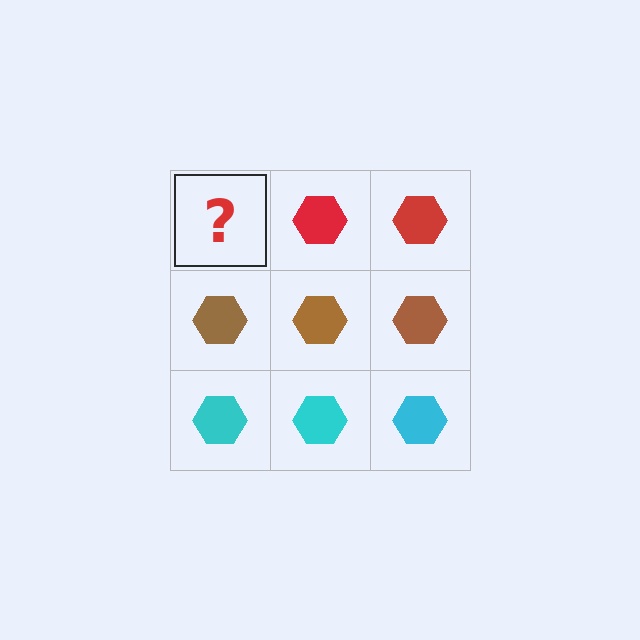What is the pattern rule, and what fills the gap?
The rule is that each row has a consistent color. The gap should be filled with a red hexagon.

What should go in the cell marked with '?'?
The missing cell should contain a red hexagon.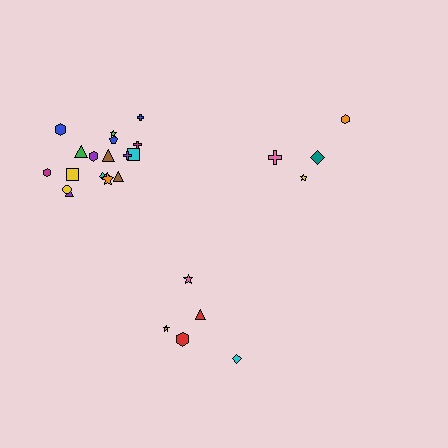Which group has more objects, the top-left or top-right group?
The top-left group.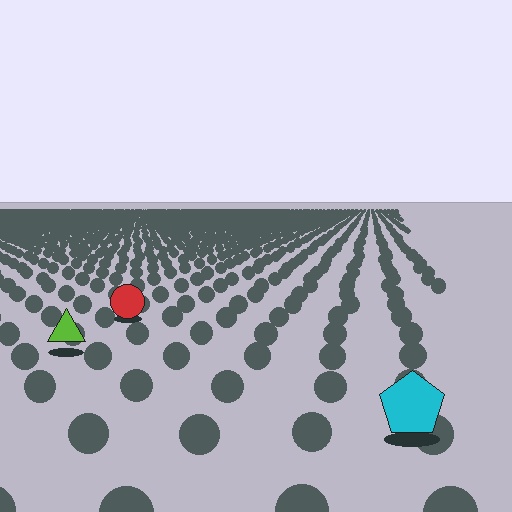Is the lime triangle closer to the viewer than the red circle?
Yes. The lime triangle is closer — you can tell from the texture gradient: the ground texture is coarser near it.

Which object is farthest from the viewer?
The red circle is farthest from the viewer. It appears smaller and the ground texture around it is denser.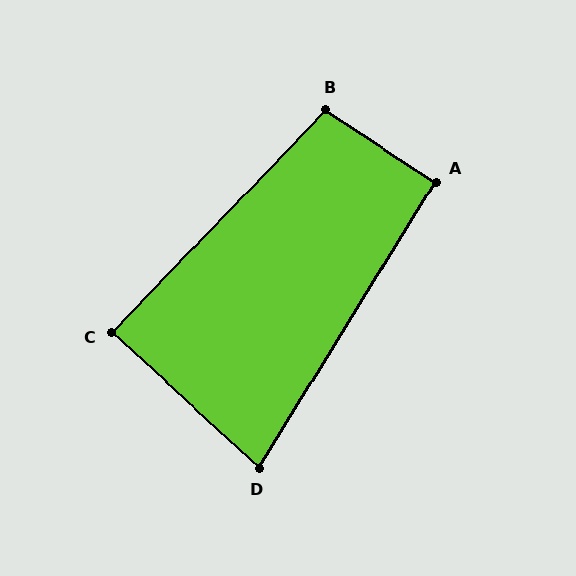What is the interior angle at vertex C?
Approximately 89 degrees (approximately right).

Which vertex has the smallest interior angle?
D, at approximately 79 degrees.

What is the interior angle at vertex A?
Approximately 91 degrees (approximately right).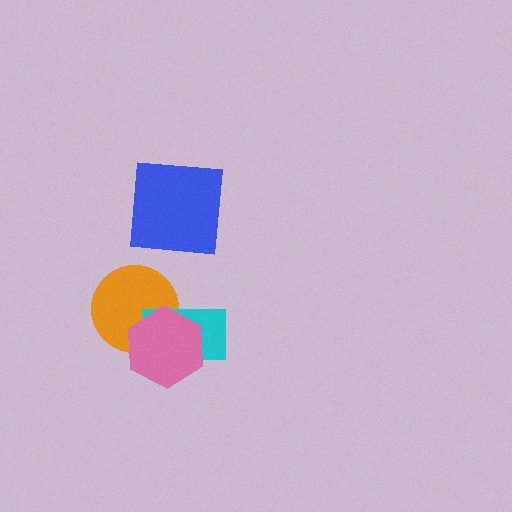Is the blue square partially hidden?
No, no other shape covers it.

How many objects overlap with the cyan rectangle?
2 objects overlap with the cyan rectangle.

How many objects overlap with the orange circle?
2 objects overlap with the orange circle.